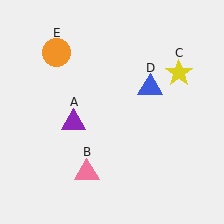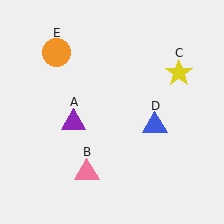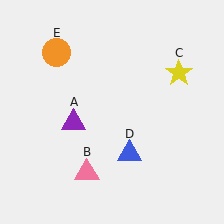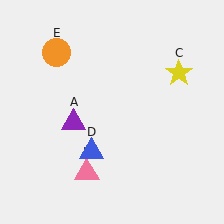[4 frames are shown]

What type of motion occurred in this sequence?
The blue triangle (object D) rotated clockwise around the center of the scene.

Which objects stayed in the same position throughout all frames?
Purple triangle (object A) and pink triangle (object B) and yellow star (object C) and orange circle (object E) remained stationary.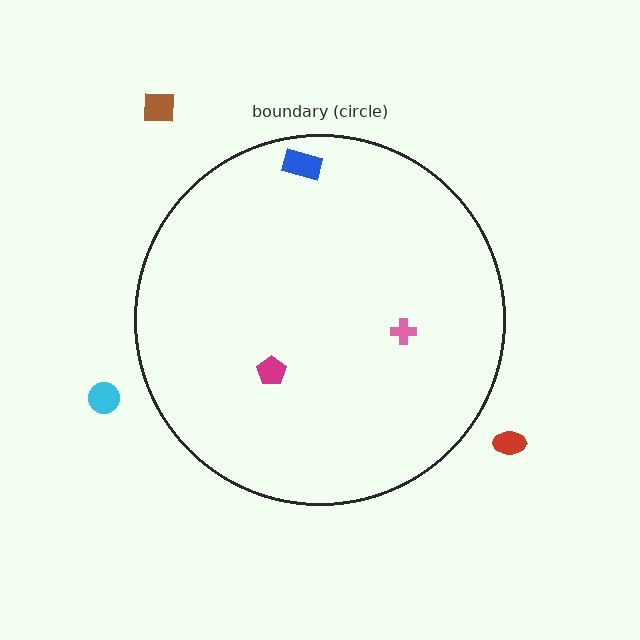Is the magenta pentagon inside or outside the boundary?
Inside.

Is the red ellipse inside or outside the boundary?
Outside.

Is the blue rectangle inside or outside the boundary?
Inside.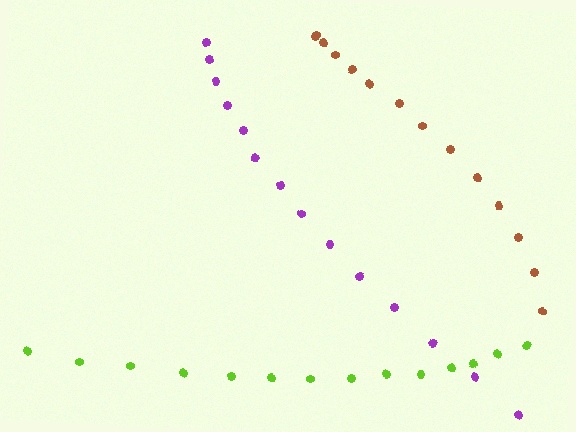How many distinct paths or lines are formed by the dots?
There are 3 distinct paths.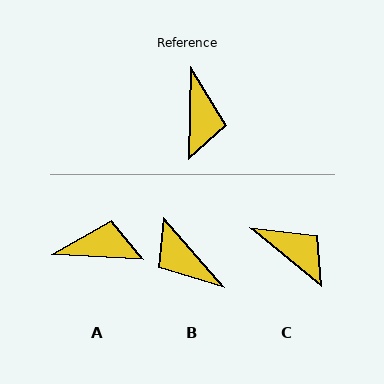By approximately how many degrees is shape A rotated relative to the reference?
Approximately 88 degrees counter-clockwise.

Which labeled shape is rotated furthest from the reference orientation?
B, about 138 degrees away.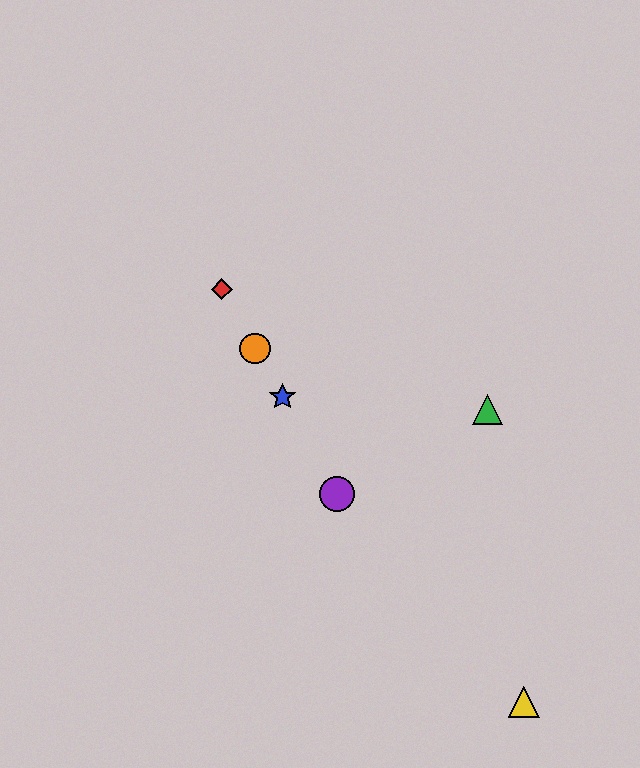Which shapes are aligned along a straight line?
The red diamond, the blue star, the purple circle, the orange circle are aligned along a straight line.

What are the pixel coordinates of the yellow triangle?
The yellow triangle is at (524, 702).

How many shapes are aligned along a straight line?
4 shapes (the red diamond, the blue star, the purple circle, the orange circle) are aligned along a straight line.